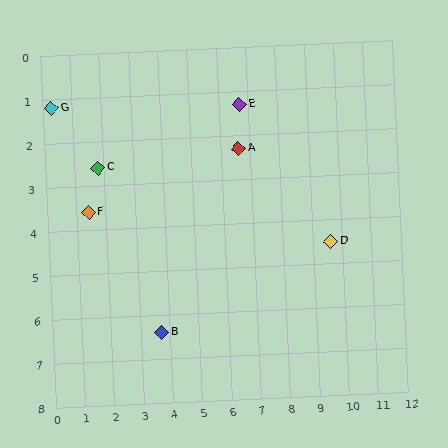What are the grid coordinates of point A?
Point A is at approximately (6.6, 2.3).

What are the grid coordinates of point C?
Point C is at approximately (1.8, 2.6).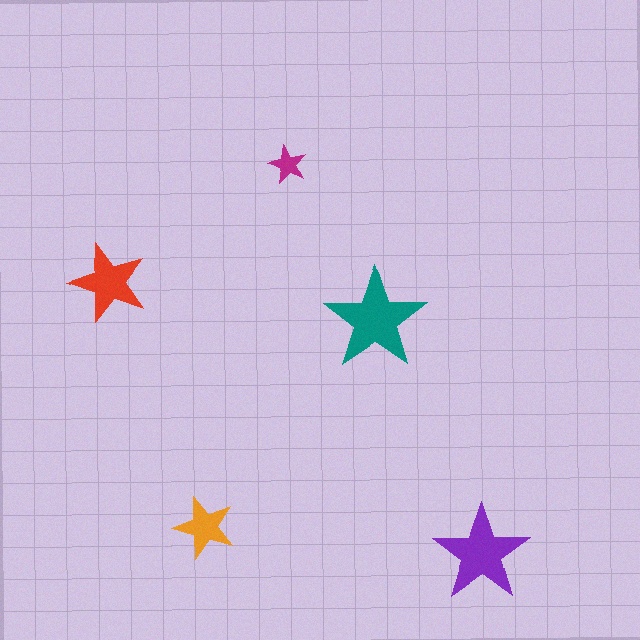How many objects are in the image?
There are 5 objects in the image.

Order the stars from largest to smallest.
the teal one, the purple one, the red one, the orange one, the magenta one.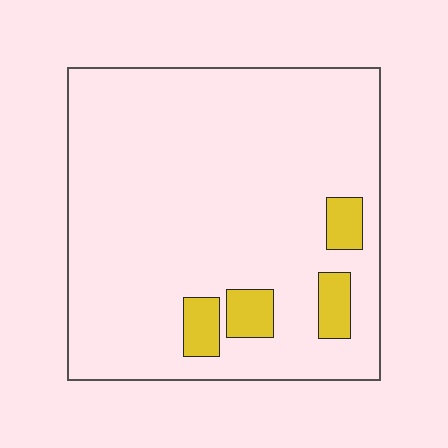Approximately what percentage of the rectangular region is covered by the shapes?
Approximately 10%.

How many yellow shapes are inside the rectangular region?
4.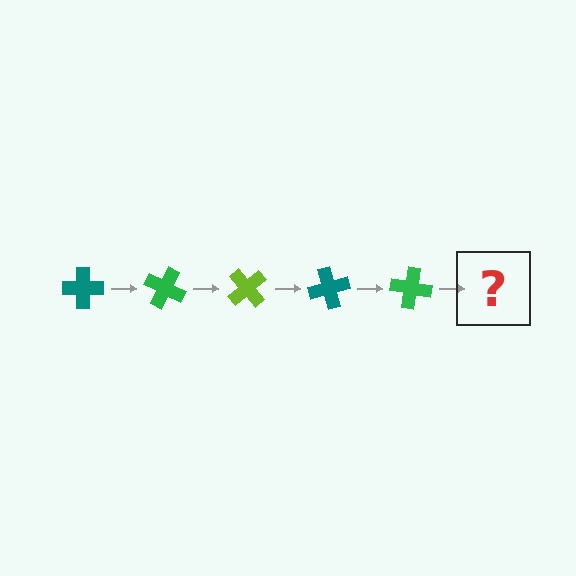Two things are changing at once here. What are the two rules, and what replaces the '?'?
The two rules are that it rotates 25 degrees each step and the color cycles through teal, green, and lime. The '?' should be a lime cross, rotated 125 degrees from the start.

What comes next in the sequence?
The next element should be a lime cross, rotated 125 degrees from the start.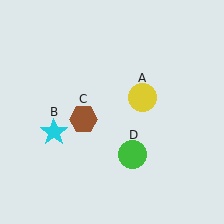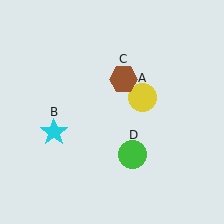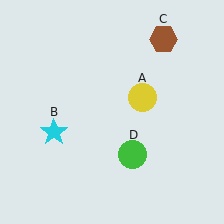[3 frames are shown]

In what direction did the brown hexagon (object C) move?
The brown hexagon (object C) moved up and to the right.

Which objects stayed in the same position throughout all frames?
Yellow circle (object A) and cyan star (object B) and green circle (object D) remained stationary.